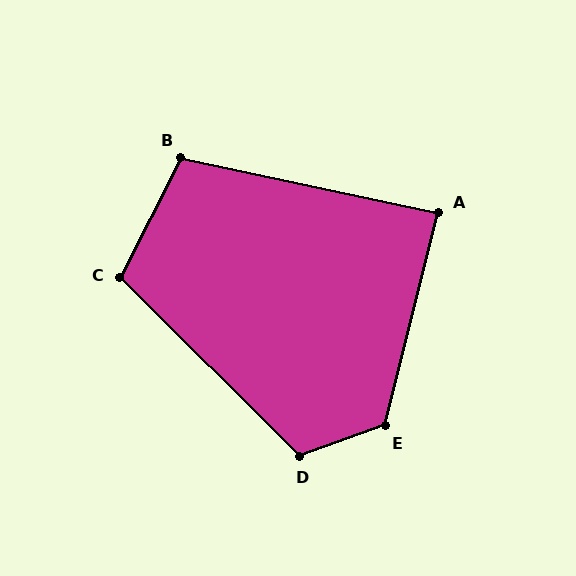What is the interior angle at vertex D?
Approximately 116 degrees (obtuse).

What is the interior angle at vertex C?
Approximately 108 degrees (obtuse).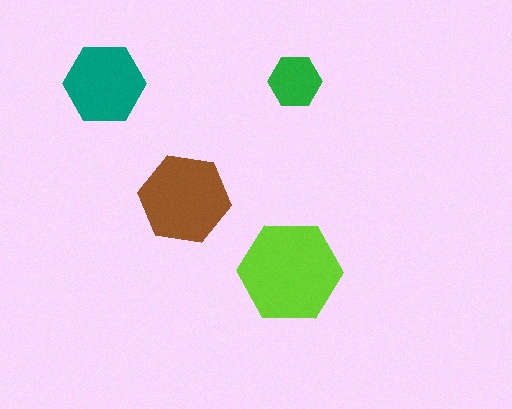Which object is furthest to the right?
The green hexagon is rightmost.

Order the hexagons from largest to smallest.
the lime one, the brown one, the teal one, the green one.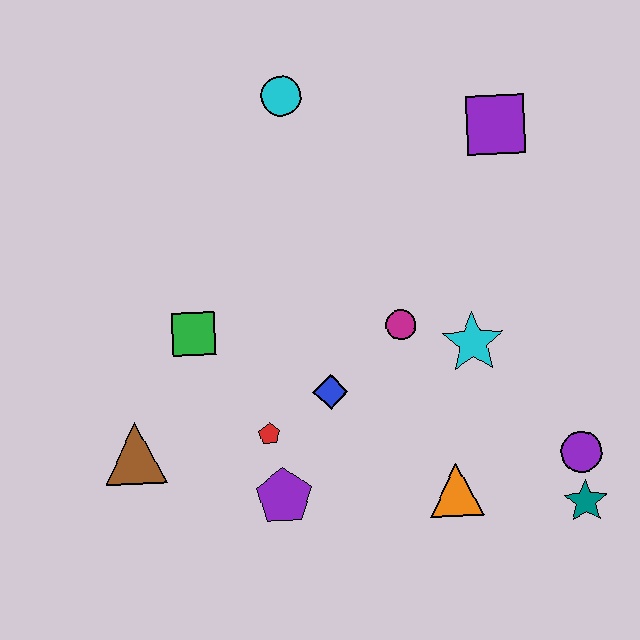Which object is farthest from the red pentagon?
The purple square is farthest from the red pentagon.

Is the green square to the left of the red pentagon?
Yes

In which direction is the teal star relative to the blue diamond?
The teal star is to the right of the blue diamond.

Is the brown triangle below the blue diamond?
Yes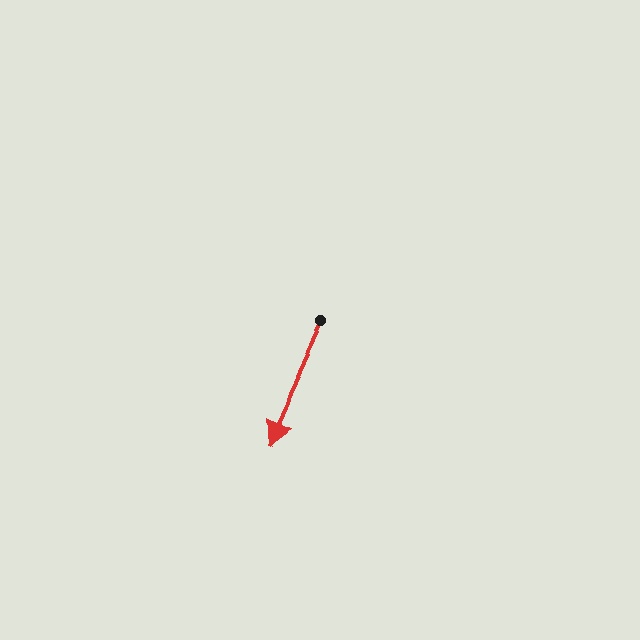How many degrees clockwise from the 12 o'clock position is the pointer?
Approximately 204 degrees.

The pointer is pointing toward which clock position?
Roughly 7 o'clock.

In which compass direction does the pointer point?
Southwest.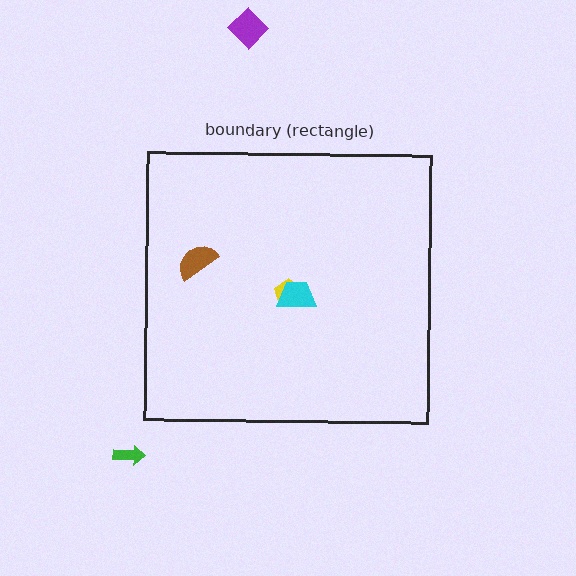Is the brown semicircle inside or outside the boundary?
Inside.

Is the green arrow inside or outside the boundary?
Outside.